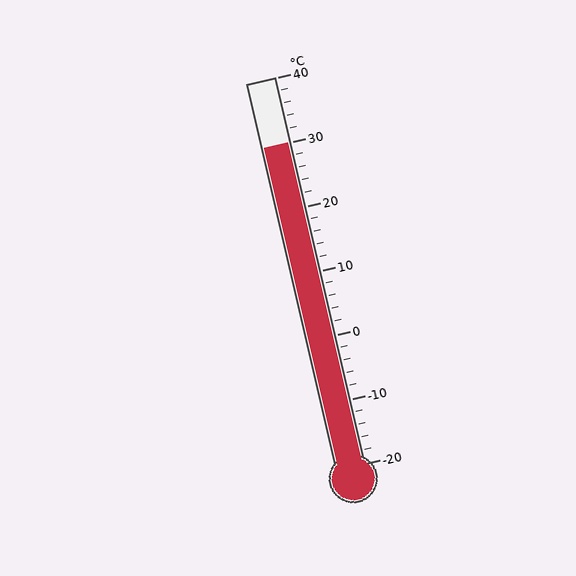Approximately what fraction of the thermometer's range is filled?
The thermometer is filled to approximately 85% of its range.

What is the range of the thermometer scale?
The thermometer scale ranges from -20°C to 40°C.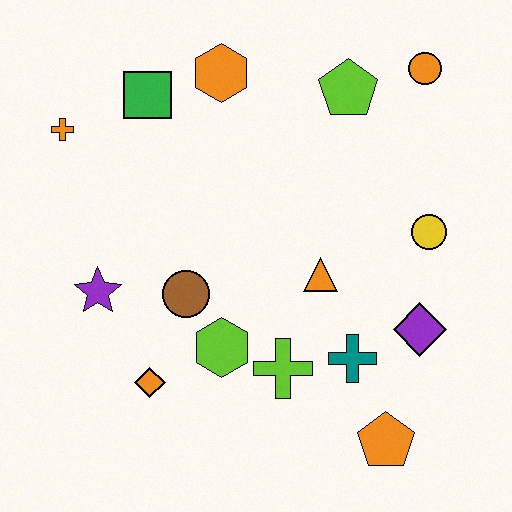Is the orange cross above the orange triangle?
Yes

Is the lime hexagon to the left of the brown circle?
No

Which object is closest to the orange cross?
The green square is closest to the orange cross.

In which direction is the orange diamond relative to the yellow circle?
The orange diamond is to the left of the yellow circle.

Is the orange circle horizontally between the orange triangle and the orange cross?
No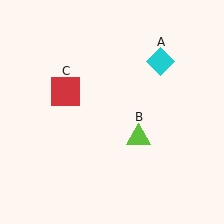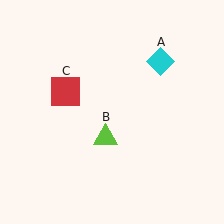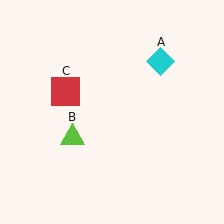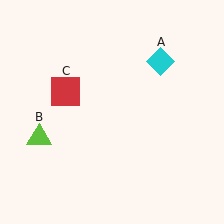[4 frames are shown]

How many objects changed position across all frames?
1 object changed position: lime triangle (object B).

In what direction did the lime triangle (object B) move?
The lime triangle (object B) moved left.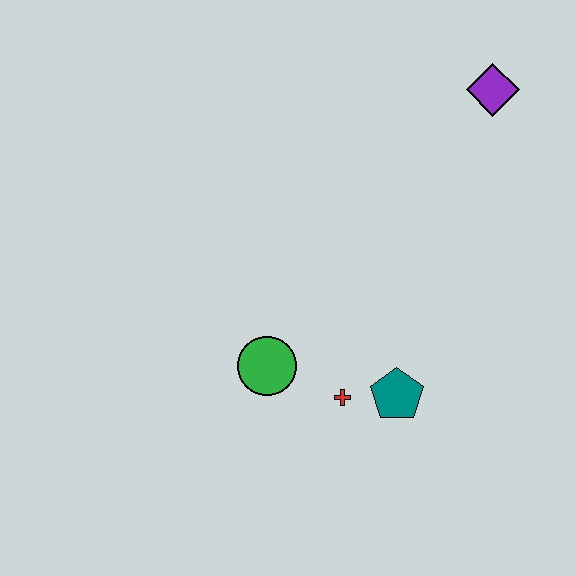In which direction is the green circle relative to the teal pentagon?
The green circle is to the left of the teal pentagon.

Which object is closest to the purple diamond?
The teal pentagon is closest to the purple diamond.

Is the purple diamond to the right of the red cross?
Yes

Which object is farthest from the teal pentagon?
The purple diamond is farthest from the teal pentagon.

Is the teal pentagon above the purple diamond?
No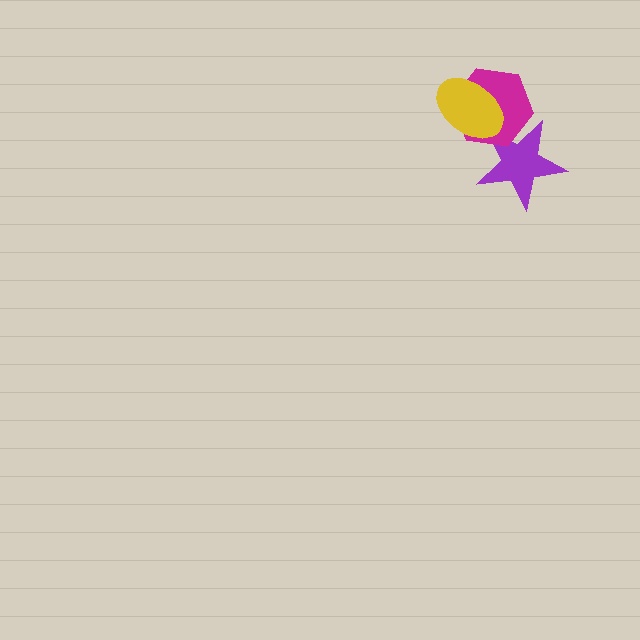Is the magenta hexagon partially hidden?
Yes, it is partially covered by another shape.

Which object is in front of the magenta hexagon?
The yellow ellipse is in front of the magenta hexagon.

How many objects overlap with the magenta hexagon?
2 objects overlap with the magenta hexagon.